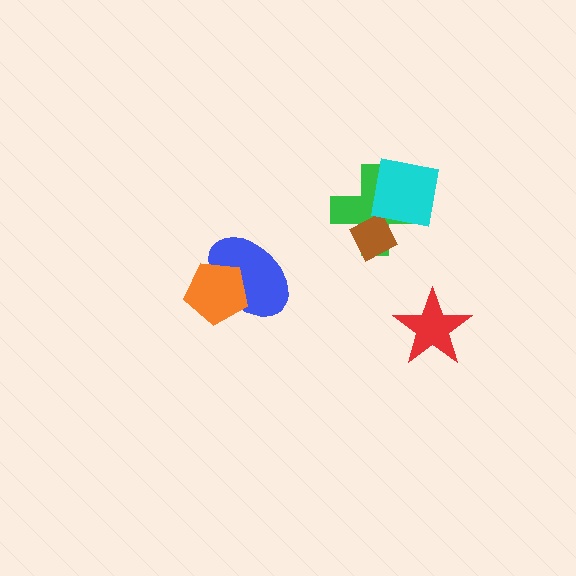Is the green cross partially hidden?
Yes, it is partially covered by another shape.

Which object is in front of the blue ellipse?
The orange pentagon is in front of the blue ellipse.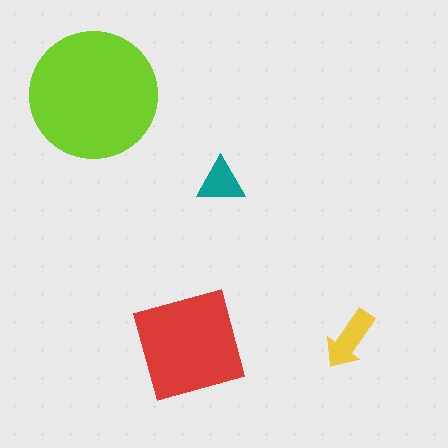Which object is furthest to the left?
The lime circle is leftmost.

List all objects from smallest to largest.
The teal triangle, the yellow arrow, the red diamond, the lime circle.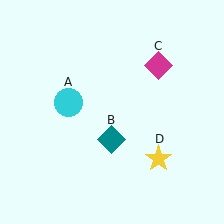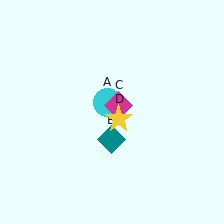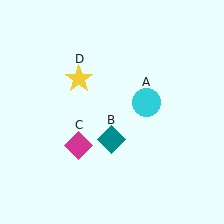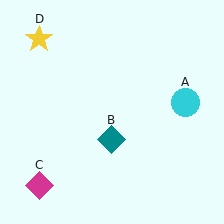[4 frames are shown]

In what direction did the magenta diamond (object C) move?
The magenta diamond (object C) moved down and to the left.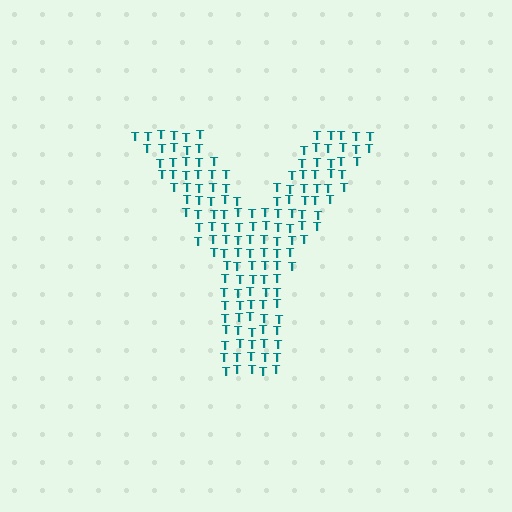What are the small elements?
The small elements are letter T's.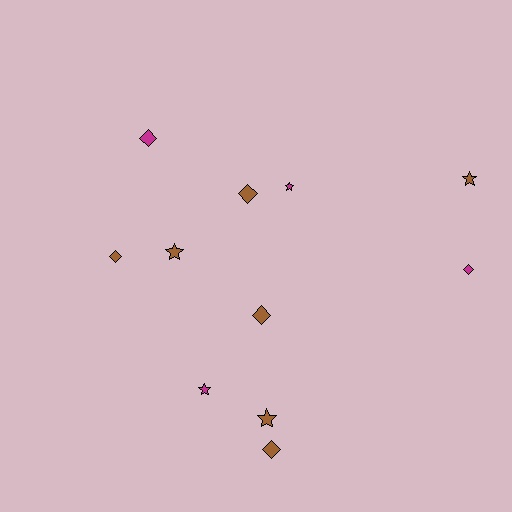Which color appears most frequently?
Brown, with 7 objects.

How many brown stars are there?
There are 3 brown stars.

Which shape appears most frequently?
Diamond, with 6 objects.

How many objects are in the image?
There are 11 objects.